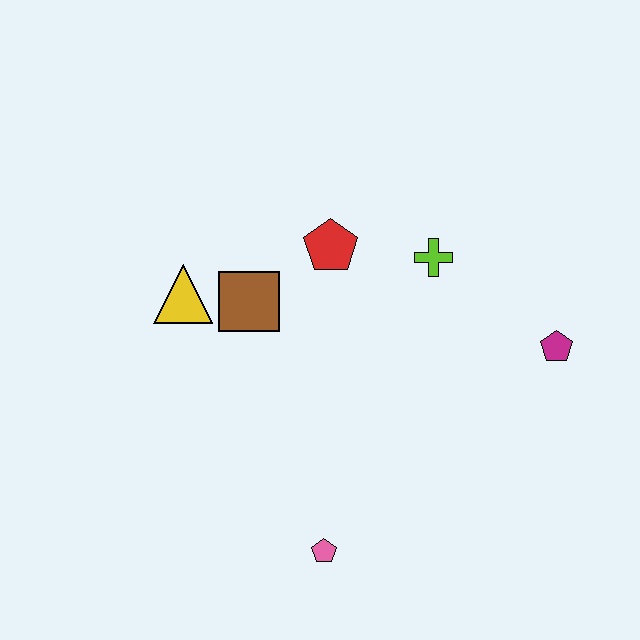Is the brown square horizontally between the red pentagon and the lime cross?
No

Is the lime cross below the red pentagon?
Yes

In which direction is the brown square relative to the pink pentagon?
The brown square is above the pink pentagon.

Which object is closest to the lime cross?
The red pentagon is closest to the lime cross.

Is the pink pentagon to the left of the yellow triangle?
No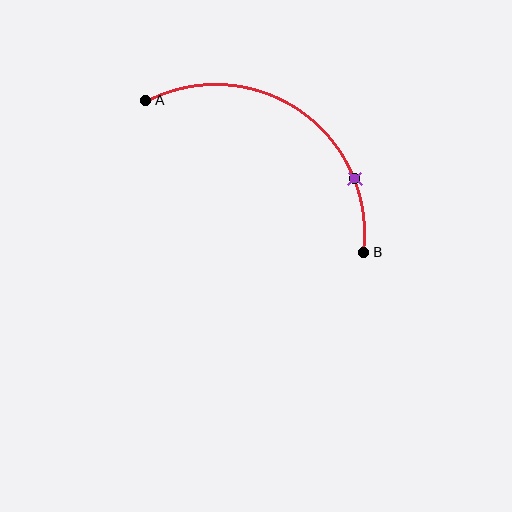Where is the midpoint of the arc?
The arc midpoint is the point on the curve farthest from the straight line joining A and B. It sits above and to the right of that line.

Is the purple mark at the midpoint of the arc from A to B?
No. The purple mark lies on the arc but is closer to endpoint B. The arc midpoint would be at the point on the curve equidistant along the arc from both A and B.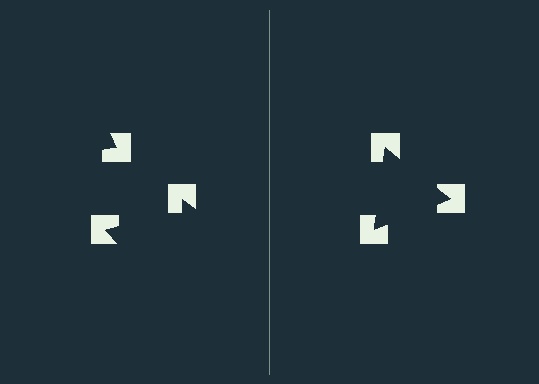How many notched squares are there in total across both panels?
6 — 3 on each side.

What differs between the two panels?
The notched squares are positioned identically on both sides; only the wedge orientations differ. On the right they align to a triangle; on the left they are misaligned.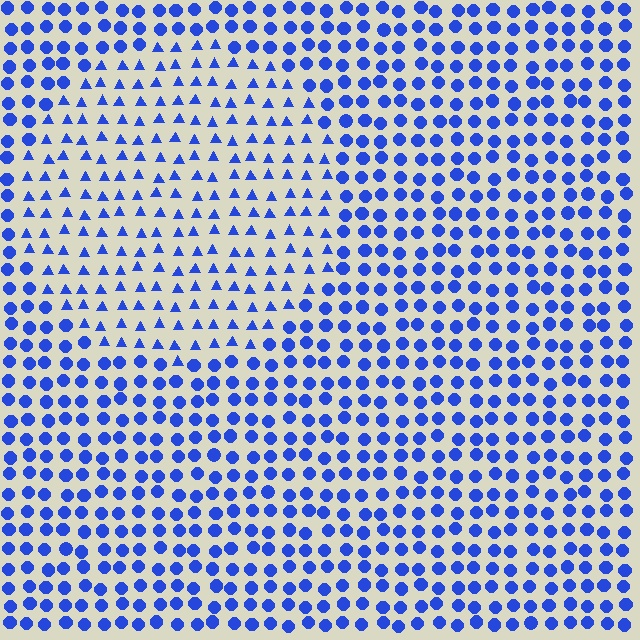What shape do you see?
I see a circle.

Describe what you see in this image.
The image is filled with small blue elements arranged in a uniform grid. A circle-shaped region contains triangles, while the surrounding area contains circles. The boundary is defined purely by the change in element shape.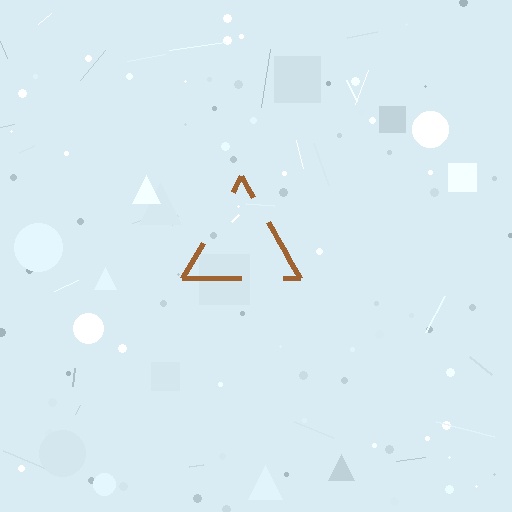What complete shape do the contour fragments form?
The contour fragments form a triangle.